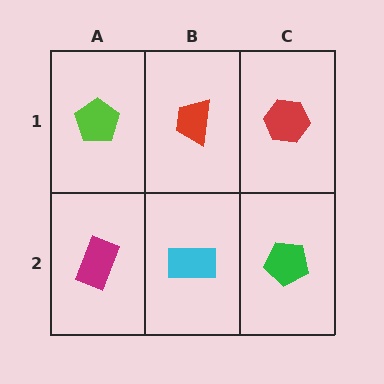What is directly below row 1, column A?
A magenta rectangle.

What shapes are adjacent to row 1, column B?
A cyan rectangle (row 2, column B), a lime pentagon (row 1, column A), a red hexagon (row 1, column C).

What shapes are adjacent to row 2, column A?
A lime pentagon (row 1, column A), a cyan rectangle (row 2, column B).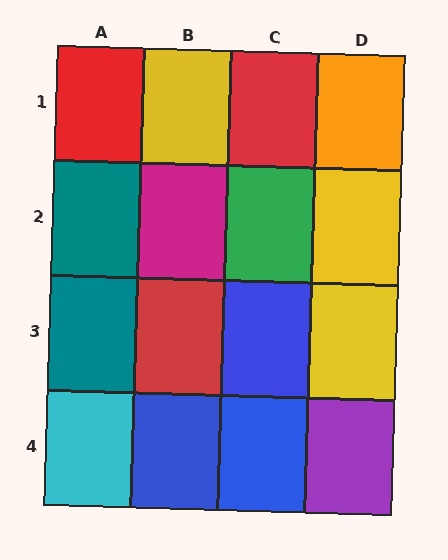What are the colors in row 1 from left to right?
Red, yellow, red, orange.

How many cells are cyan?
1 cell is cyan.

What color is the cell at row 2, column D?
Yellow.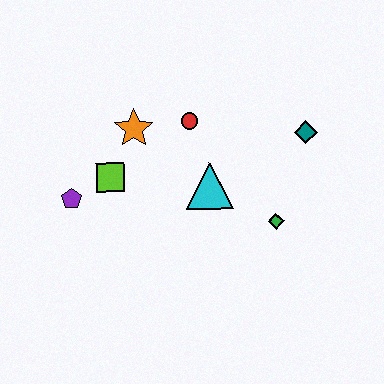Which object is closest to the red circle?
The orange star is closest to the red circle.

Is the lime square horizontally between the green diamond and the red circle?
No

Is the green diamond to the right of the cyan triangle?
Yes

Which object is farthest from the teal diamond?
The purple pentagon is farthest from the teal diamond.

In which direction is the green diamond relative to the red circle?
The green diamond is below the red circle.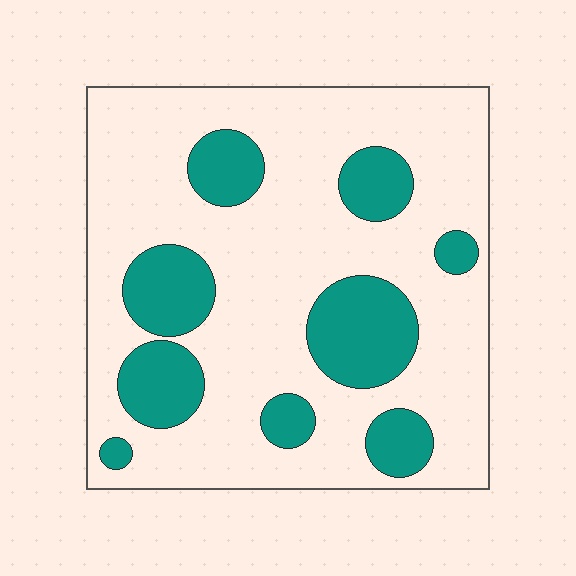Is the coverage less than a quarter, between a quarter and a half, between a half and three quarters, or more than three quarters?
Between a quarter and a half.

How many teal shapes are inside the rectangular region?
9.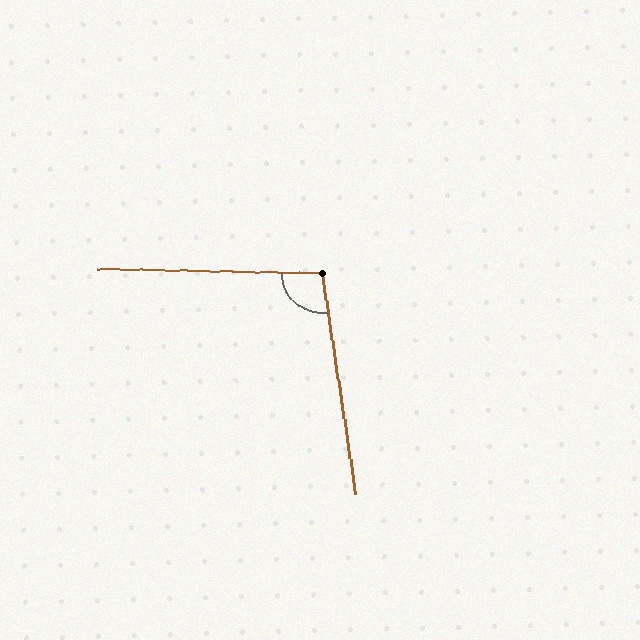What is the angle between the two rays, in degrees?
Approximately 100 degrees.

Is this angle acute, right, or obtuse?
It is obtuse.